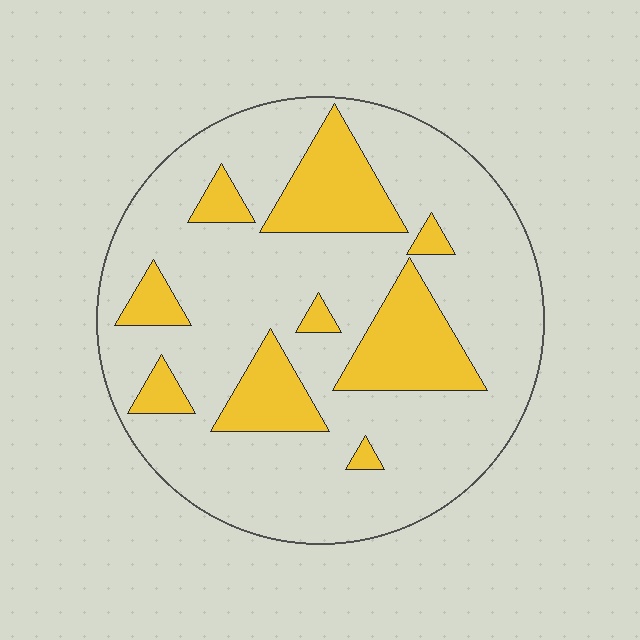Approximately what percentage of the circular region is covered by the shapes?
Approximately 25%.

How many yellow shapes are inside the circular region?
9.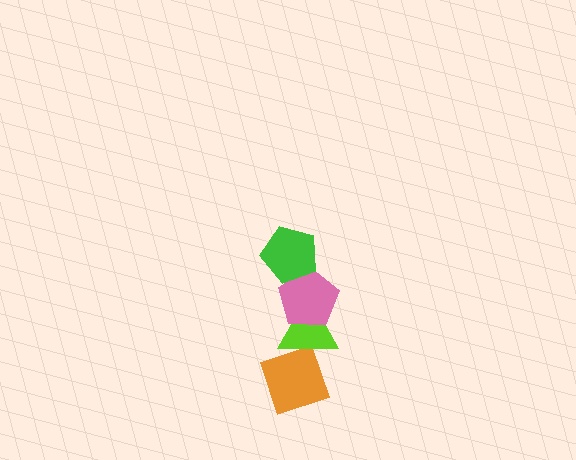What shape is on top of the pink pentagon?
The green pentagon is on top of the pink pentagon.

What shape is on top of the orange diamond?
The lime triangle is on top of the orange diamond.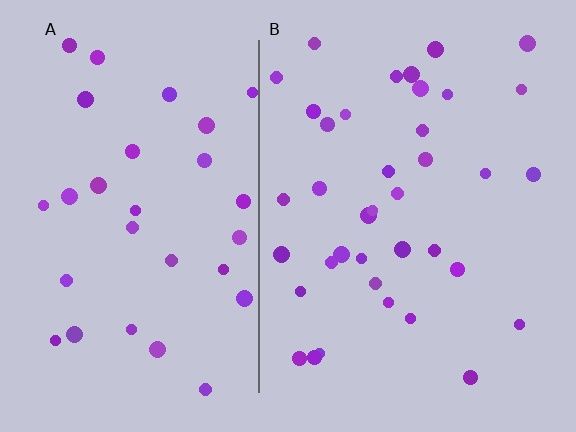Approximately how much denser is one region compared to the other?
Approximately 1.3× — region B over region A.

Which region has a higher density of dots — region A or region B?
B (the right).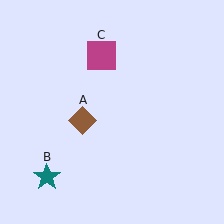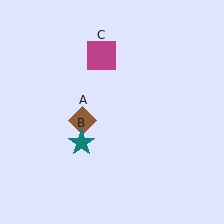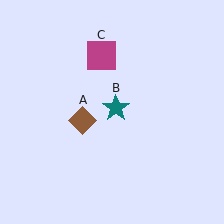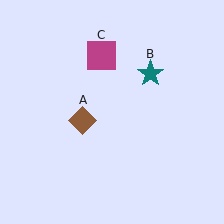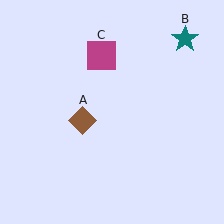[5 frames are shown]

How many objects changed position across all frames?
1 object changed position: teal star (object B).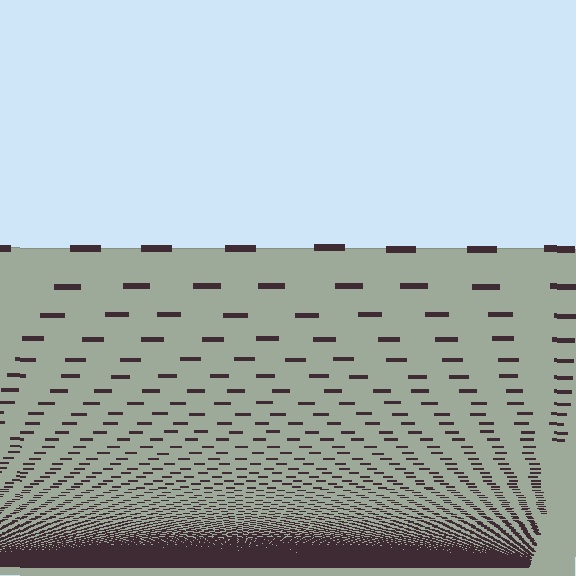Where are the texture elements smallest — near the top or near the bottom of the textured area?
Near the bottom.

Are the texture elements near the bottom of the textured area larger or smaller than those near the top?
Smaller. The gradient is inverted — elements near the bottom are smaller and denser.